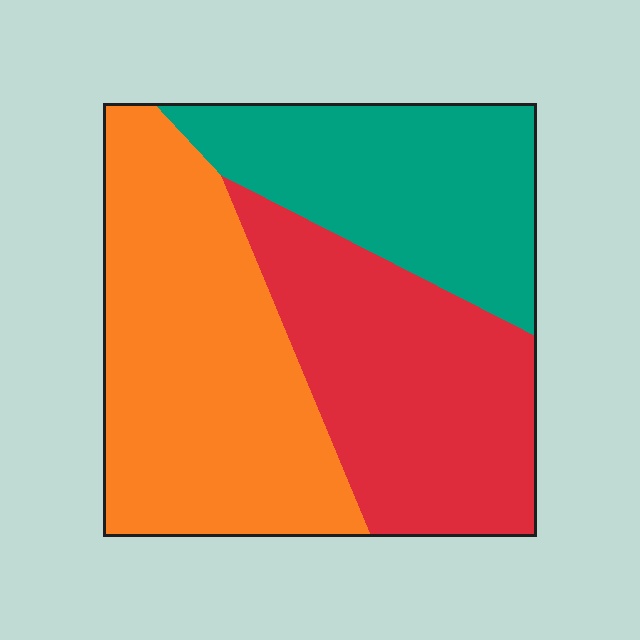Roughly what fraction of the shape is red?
Red covers around 35% of the shape.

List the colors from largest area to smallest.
From largest to smallest: orange, red, teal.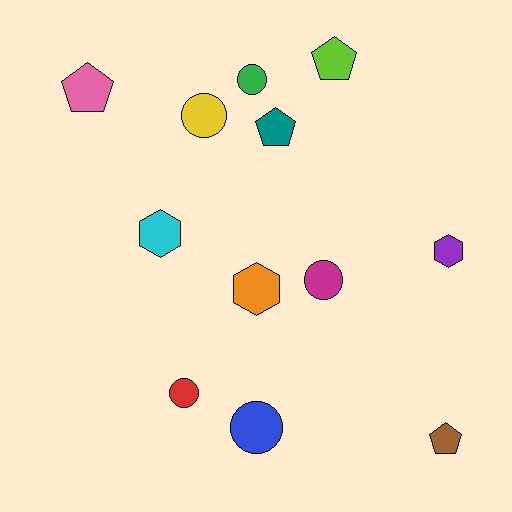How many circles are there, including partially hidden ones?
There are 5 circles.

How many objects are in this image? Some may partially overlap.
There are 12 objects.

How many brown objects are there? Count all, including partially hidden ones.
There is 1 brown object.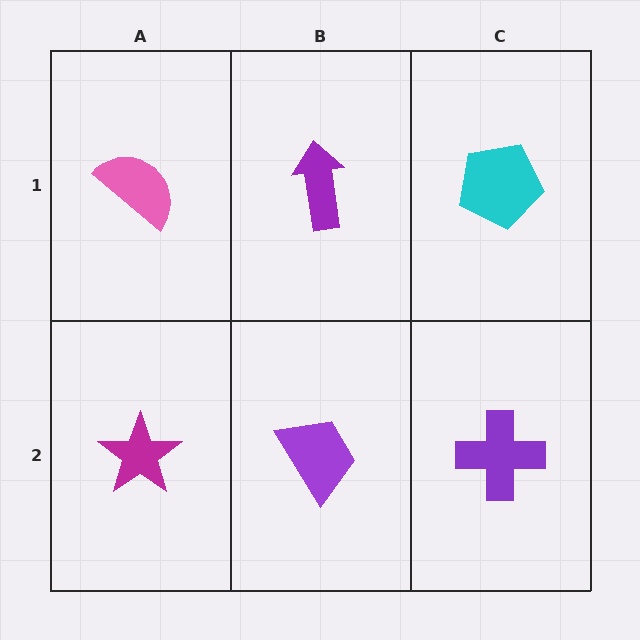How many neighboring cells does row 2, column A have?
2.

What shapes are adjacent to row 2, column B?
A purple arrow (row 1, column B), a magenta star (row 2, column A), a purple cross (row 2, column C).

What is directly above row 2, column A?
A pink semicircle.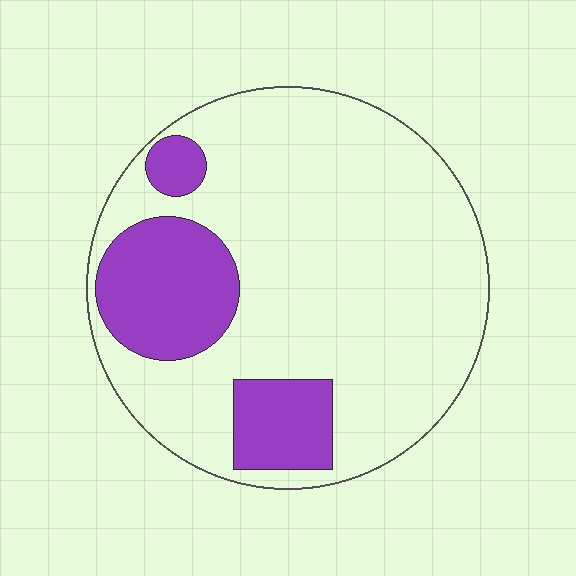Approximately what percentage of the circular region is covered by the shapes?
Approximately 20%.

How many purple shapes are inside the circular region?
3.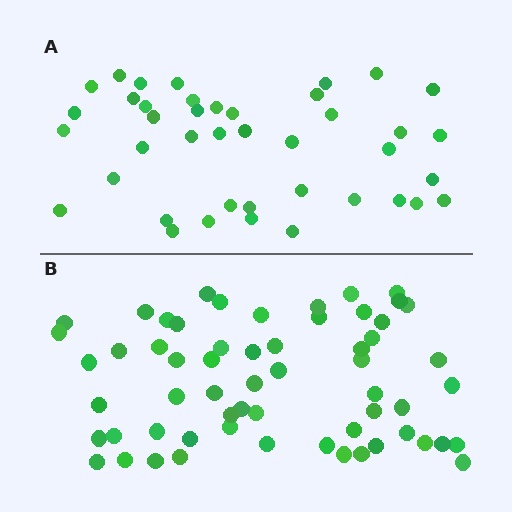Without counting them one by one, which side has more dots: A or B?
Region B (the bottom region) has more dots.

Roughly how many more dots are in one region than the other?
Region B has approximately 20 more dots than region A.